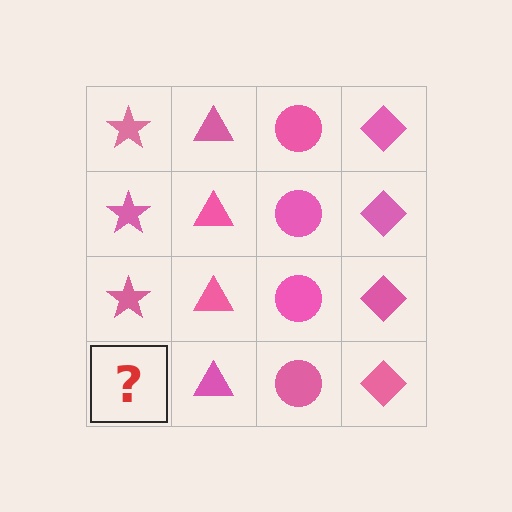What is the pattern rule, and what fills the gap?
The rule is that each column has a consistent shape. The gap should be filled with a pink star.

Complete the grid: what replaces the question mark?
The question mark should be replaced with a pink star.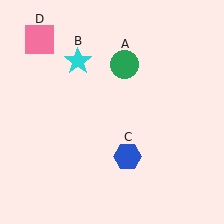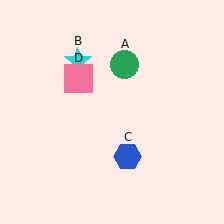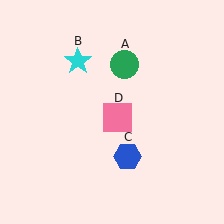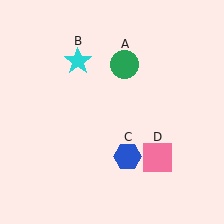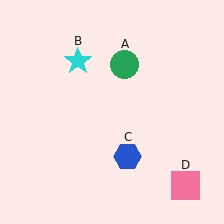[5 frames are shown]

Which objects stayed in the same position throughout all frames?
Green circle (object A) and cyan star (object B) and blue hexagon (object C) remained stationary.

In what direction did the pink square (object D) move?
The pink square (object D) moved down and to the right.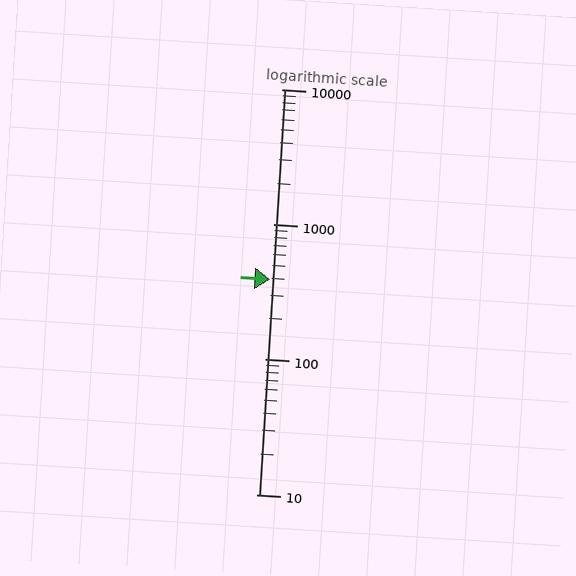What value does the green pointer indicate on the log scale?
The pointer indicates approximately 390.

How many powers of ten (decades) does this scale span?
The scale spans 3 decades, from 10 to 10000.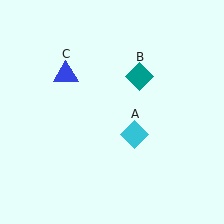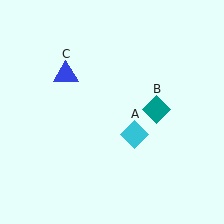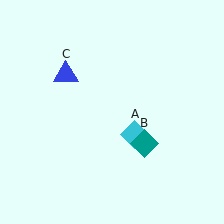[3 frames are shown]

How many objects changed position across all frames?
1 object changed position: teal diamond (object B).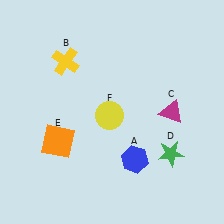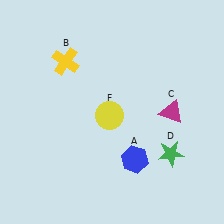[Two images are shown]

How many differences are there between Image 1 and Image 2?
There is 1 difference between the two images.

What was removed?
The orange square (E) was removed in Image 2.